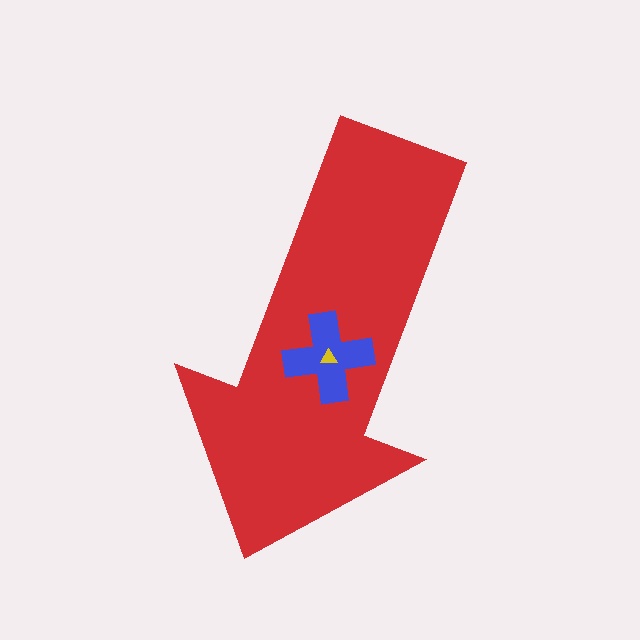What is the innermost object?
The yellow triangle.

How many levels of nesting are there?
3.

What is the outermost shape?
The red arrow.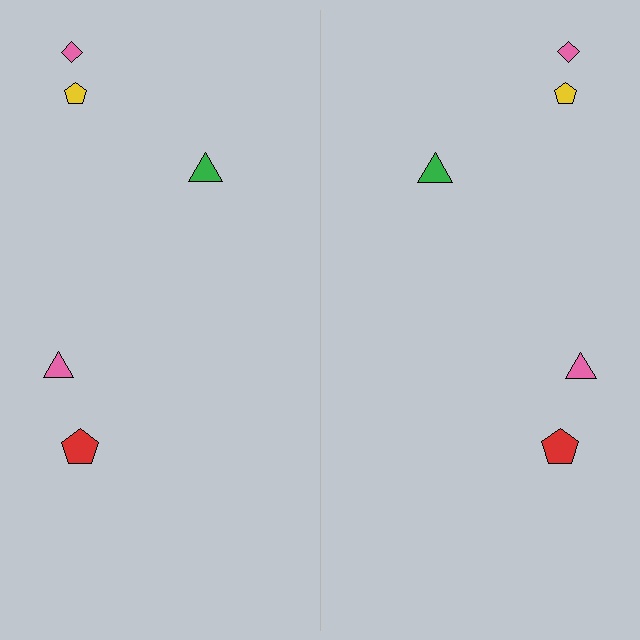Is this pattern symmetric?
Yes, this pattern has bilateral (reflection) symmetry.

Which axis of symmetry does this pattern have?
The pattern has a vertical axis of symmetry running through the center of the image.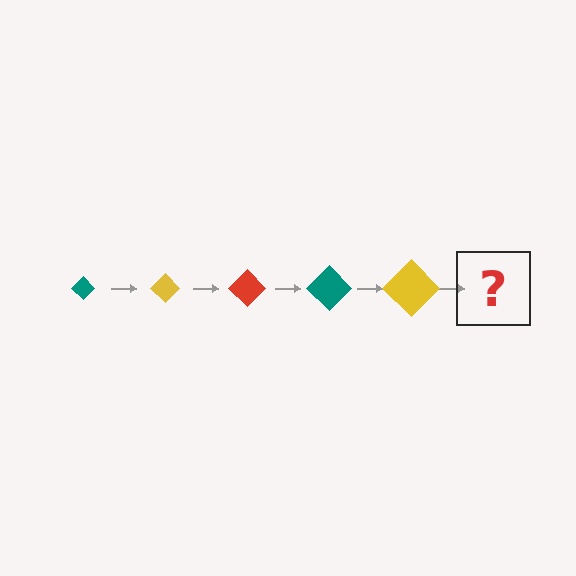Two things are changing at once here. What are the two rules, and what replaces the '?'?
The two rules are that the diamond grows larger each step and the color cycles through teal, yellow, and red. The '?' should be a red diamond, larger than the previous one.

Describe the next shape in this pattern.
It should be a red diamond, larger than the previous one.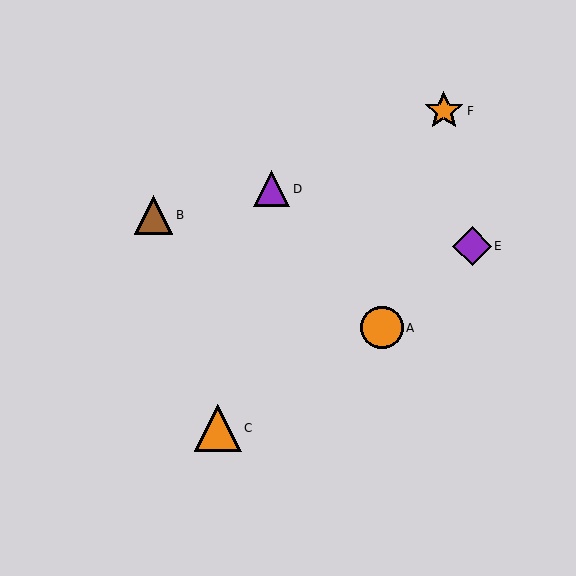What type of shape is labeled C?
Shape C is an orange triangle.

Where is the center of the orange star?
The center of the orange star is at (444, 111).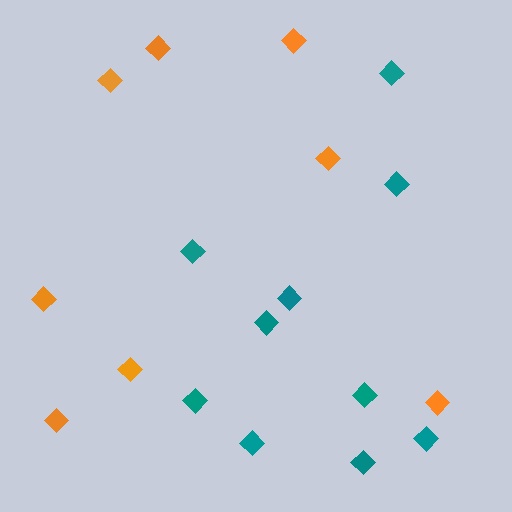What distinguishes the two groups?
There are 2 groups: one group of orange diamonds (8) and one group of teal diamonds (10).